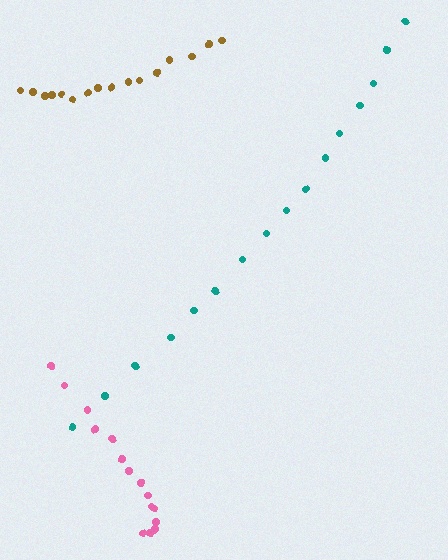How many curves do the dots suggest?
There are 3 distinct paths.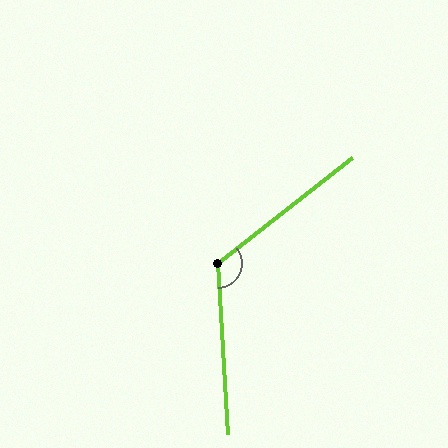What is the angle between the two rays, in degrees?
Approximately 125 degrees.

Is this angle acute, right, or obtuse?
It is obtuse.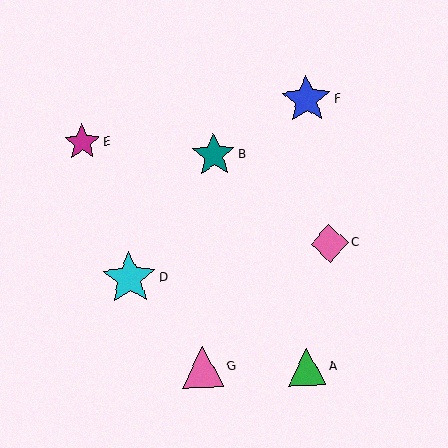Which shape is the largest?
The cyan star (labeled D) is the largest.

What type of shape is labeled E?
Shape E is a magenta star.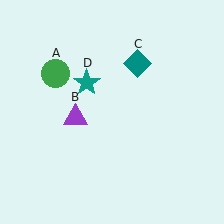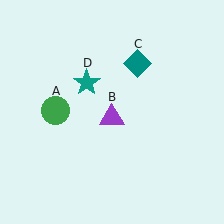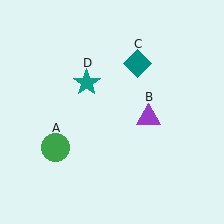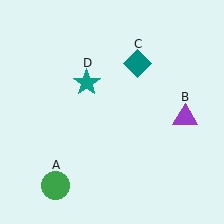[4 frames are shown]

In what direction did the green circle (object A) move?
The green circle (object A) moved down.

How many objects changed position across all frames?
2 objects changed position: green circle (object A), purple triangle (object B).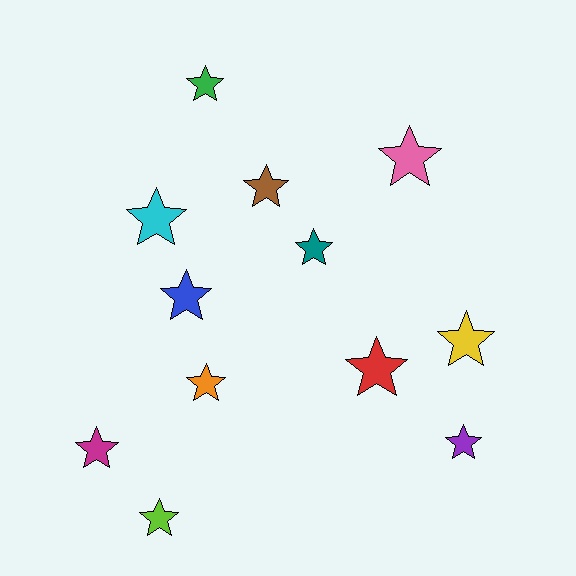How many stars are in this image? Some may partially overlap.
There are 12 stars.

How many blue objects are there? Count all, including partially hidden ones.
There is 1 blue object.